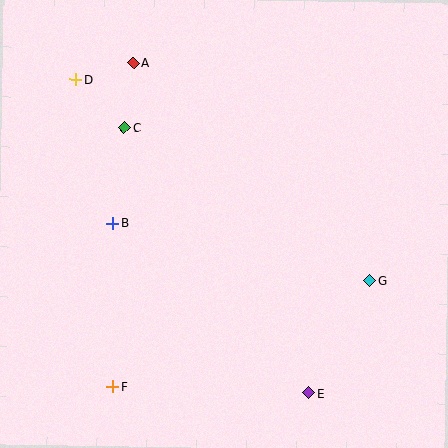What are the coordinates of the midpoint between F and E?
The midpoint between F and E is at (211, 390).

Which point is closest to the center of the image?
Point B at (113, 223) is closest to the center.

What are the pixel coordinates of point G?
Point G is at (370, 281).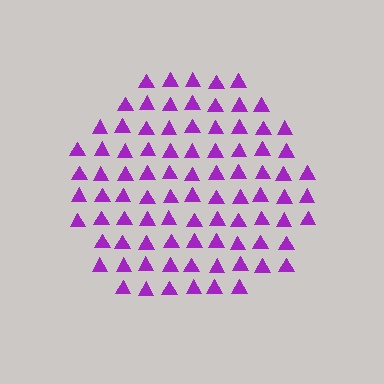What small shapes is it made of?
It is made of small triangles.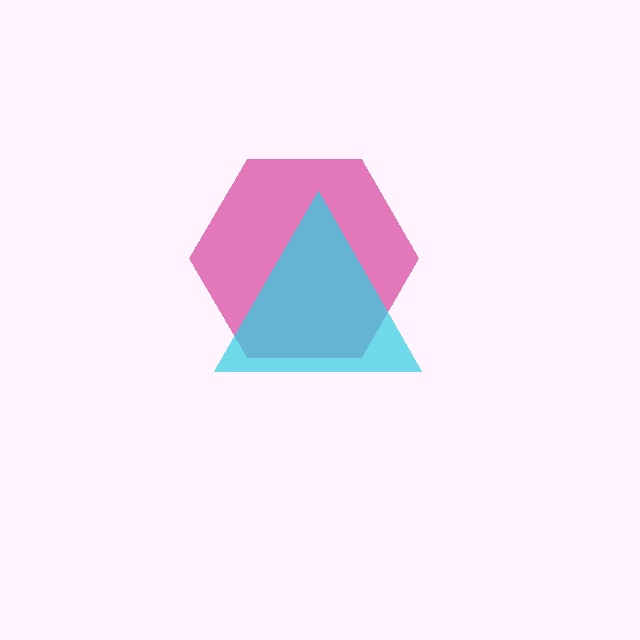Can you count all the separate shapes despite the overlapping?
Yes, there are 2 separate shapes.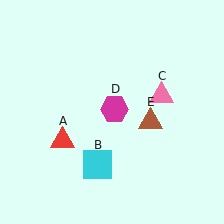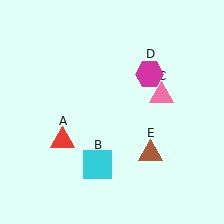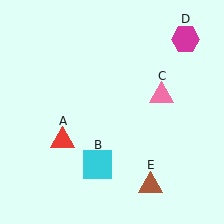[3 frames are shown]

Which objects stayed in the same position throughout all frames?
Red triangle (object A) and cyan square (object B) and pink triangle (object C) remained stationary.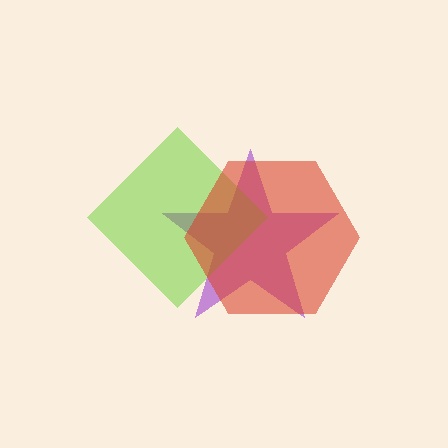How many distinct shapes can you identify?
There are 3 distinct shapes: a purple star, a lime diamond, a red hexagon.